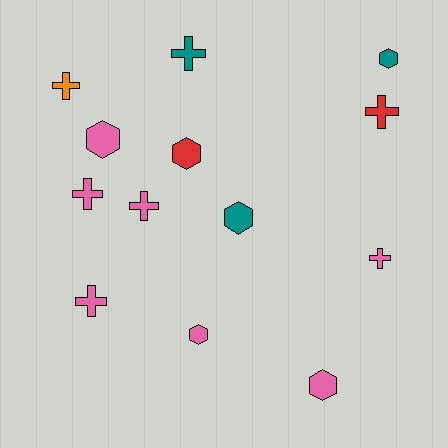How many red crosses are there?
There is 1 red cross.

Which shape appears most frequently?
Cross, with 7 objects.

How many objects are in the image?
There are 13 objects.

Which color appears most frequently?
Pink, with 7 objects.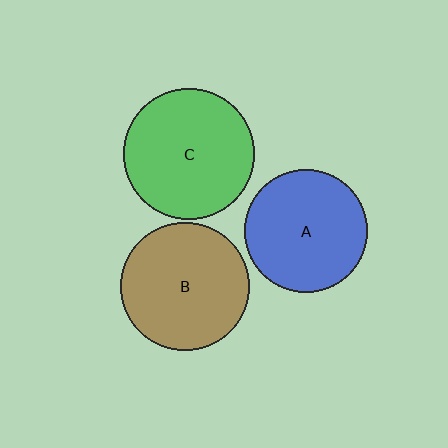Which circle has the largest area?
Circle C (green).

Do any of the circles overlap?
No, none of the circles overlap.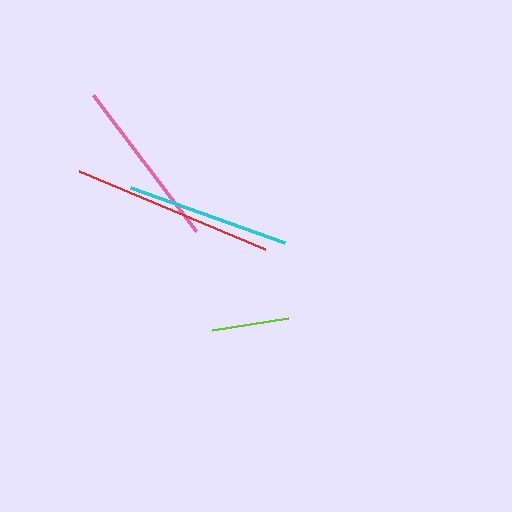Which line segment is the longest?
The red line is the longest at approximately 202 pixels.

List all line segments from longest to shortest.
From longest to shortest: red, pink, cyan, lime.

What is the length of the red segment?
The red segment is approximately 202 pixels long.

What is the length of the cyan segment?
The cyan segment is approximately 164 pixels long.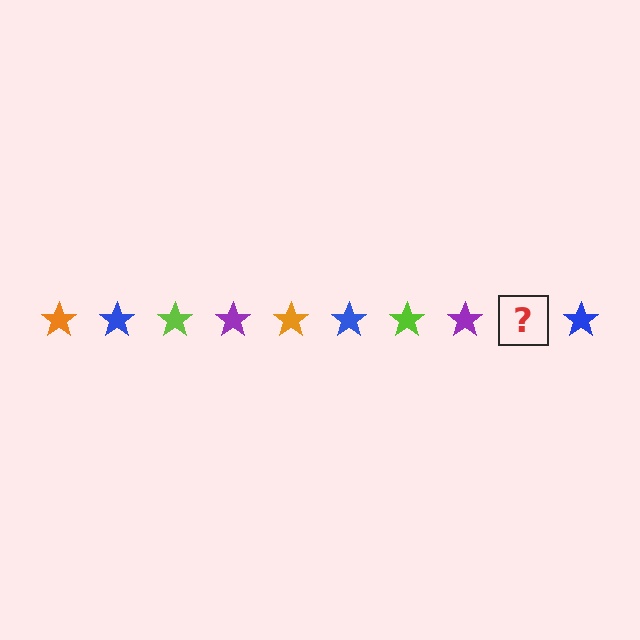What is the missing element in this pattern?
The missing element is an orange star.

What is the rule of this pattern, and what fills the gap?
The rule is that the pattern cycles through orange, blue, lime, purple stars. The gap should be filled with an orange star.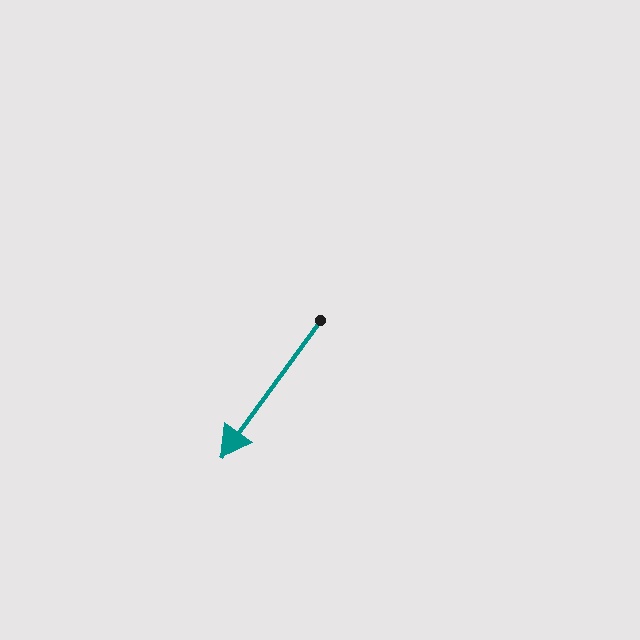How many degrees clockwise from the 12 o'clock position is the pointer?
Approximately 216 degrees.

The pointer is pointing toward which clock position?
Roughly 7 o'clock.